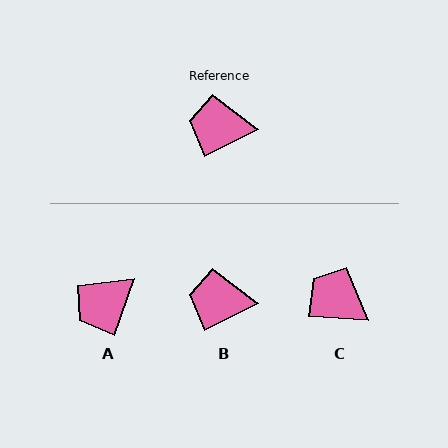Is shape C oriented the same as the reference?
No, it is off by about 30 degrees.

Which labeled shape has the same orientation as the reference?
B.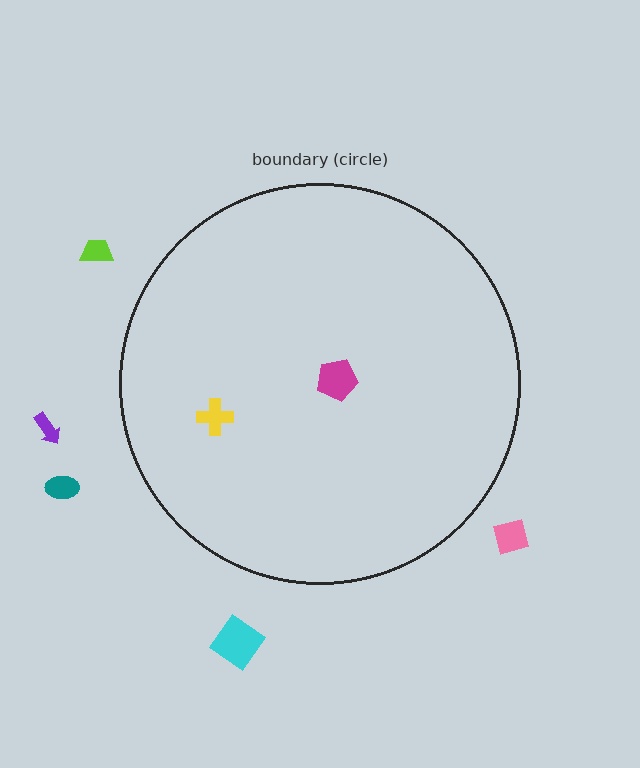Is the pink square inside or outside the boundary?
Outside.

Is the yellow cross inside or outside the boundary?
Inside.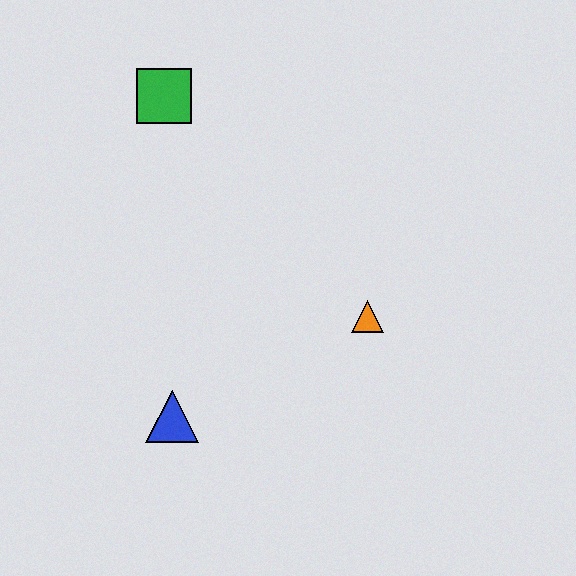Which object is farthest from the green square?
The blue triangle is farthest from the green square.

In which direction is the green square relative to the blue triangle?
The green square is above the blue triangle.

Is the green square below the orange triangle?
No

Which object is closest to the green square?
The orange triangle is closest to the green square.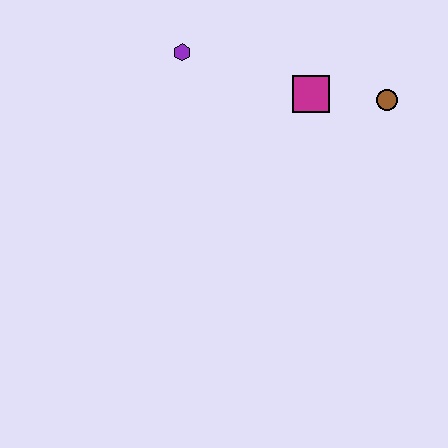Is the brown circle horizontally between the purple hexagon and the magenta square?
No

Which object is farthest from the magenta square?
The purple hexagon is farthest from the magenta square.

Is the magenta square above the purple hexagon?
No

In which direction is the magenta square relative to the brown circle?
The magenta square is to the left of the brown circle.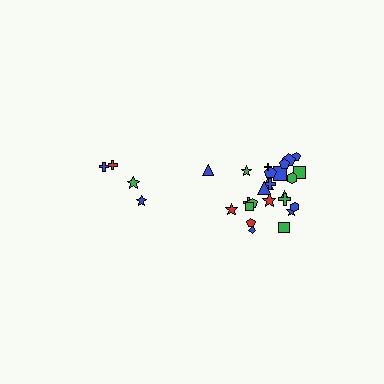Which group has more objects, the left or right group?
The right group.